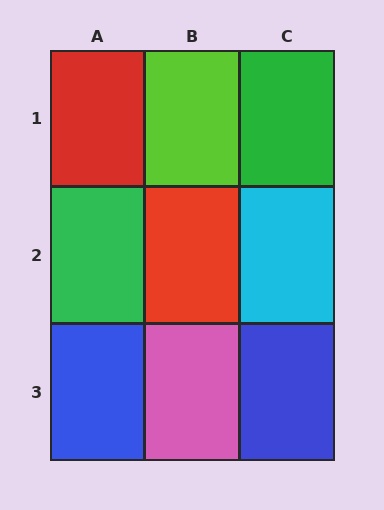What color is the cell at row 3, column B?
Pink.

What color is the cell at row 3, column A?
Blue.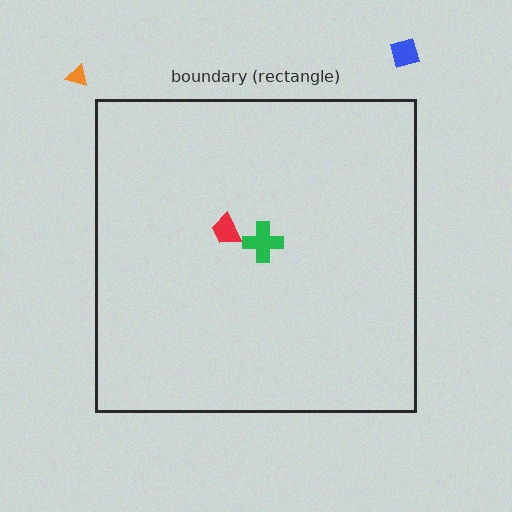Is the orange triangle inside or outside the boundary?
Outside.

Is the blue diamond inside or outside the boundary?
Outside.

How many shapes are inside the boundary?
2 inside, 2 outside.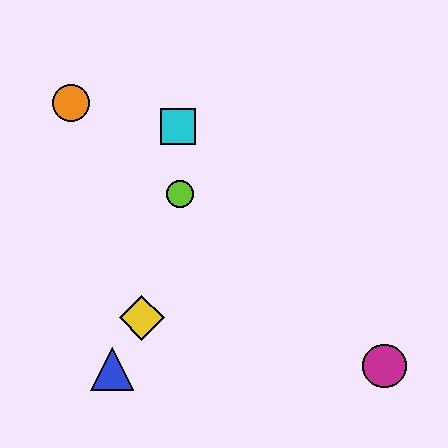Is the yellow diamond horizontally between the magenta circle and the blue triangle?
Yes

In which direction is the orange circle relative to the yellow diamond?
The orange circle is above the yellow diamond.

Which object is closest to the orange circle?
The cyan square is closest to the orange circle.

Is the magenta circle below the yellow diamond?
Yes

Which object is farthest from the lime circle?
The magenta circle is farthest from the lime circle.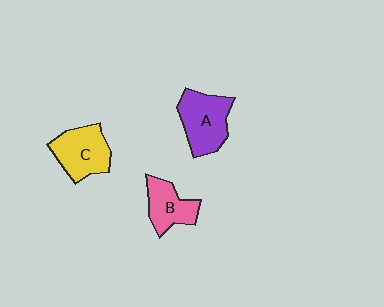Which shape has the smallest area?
Shape B (pink).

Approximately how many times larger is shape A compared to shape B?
Approximately 1.4 times.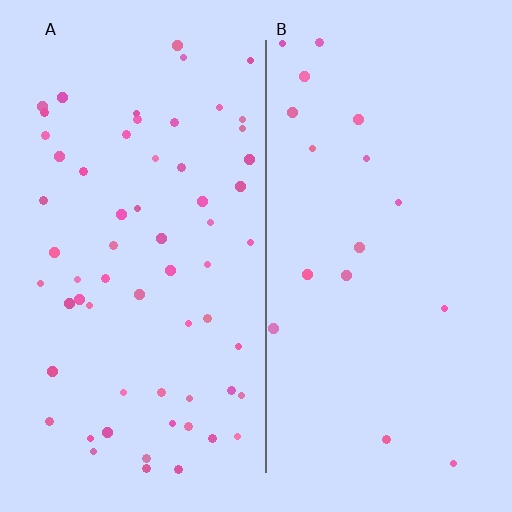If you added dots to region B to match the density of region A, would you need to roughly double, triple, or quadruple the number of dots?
Approximately quadruple.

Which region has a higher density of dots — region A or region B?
A (the left).